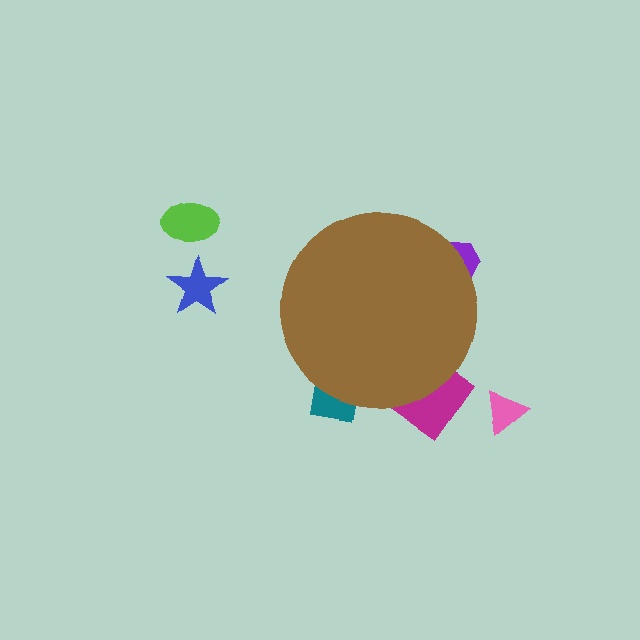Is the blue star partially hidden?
No, the blue star is fully visible.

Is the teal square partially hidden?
Yes, the teal square is partially hidden behind the brown circle.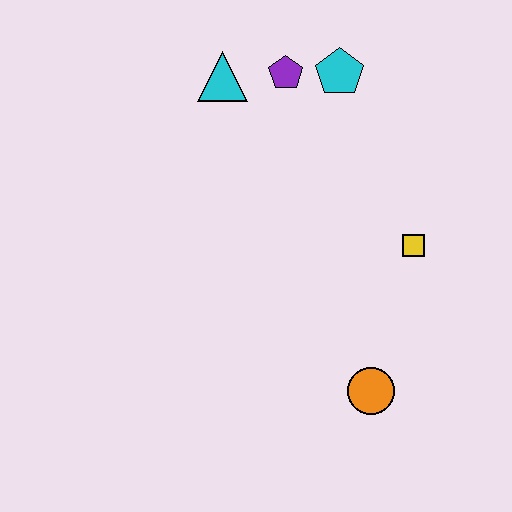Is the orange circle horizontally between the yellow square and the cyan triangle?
Yes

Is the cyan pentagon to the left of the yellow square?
Yes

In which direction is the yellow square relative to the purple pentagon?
The yellow square is below the purple pentagon.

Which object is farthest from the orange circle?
The cyan triangle is farthest from the orange circle.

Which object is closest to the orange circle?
The yellow square is closest to the orange circle.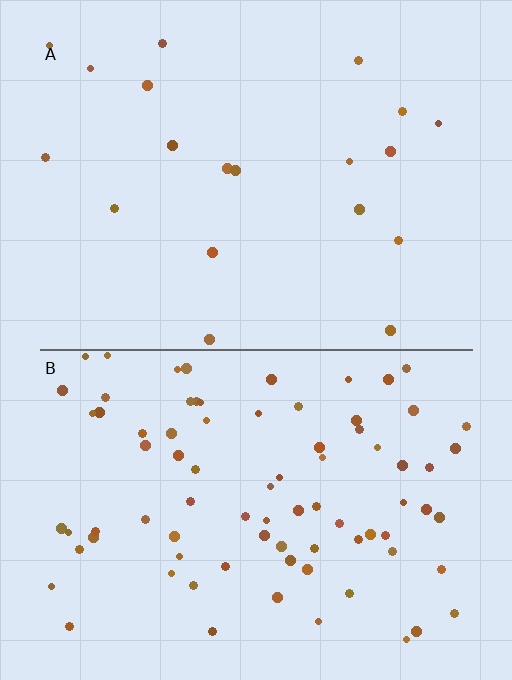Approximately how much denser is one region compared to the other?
Approximately 4.1× — region B over region A.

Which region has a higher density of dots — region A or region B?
B (the bottom).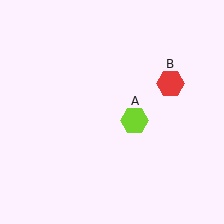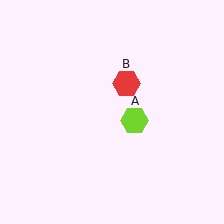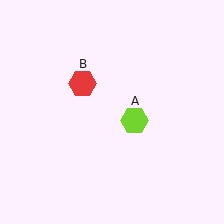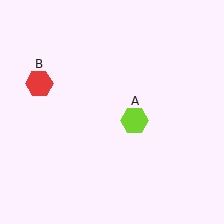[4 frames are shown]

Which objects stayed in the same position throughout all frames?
Lime hexagon (object A) remained stationary.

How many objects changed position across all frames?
1 object changed position: red hexagon (object B).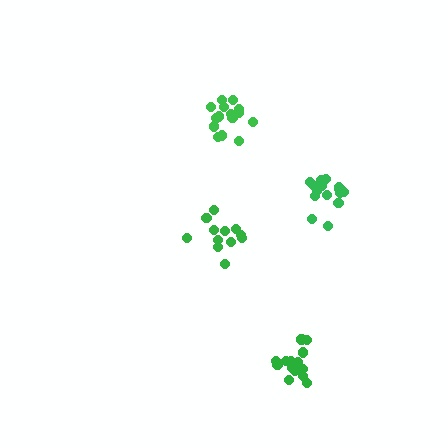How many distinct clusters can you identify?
There are 4 distinct clusters.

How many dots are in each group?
Group 1: 16 dots, Group 2: 12 dots, Group 3: 16 dots, Group 4: 15 dots (59 total).